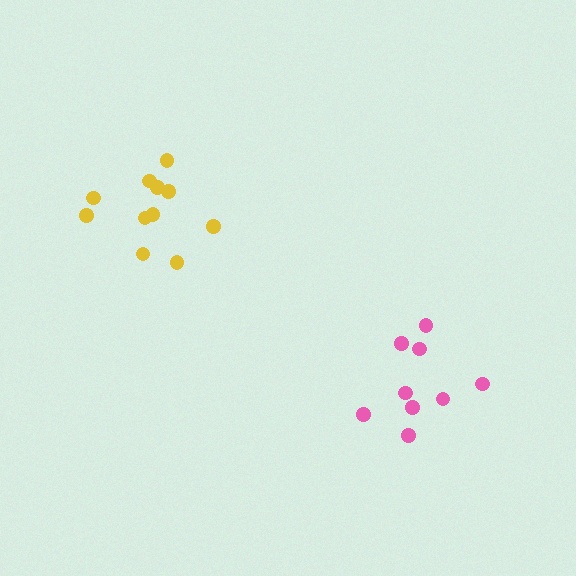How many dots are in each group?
Group 1: 11 dots, Group 2: 9 dots (20 total).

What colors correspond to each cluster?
The clusters are colored: yellow, pink.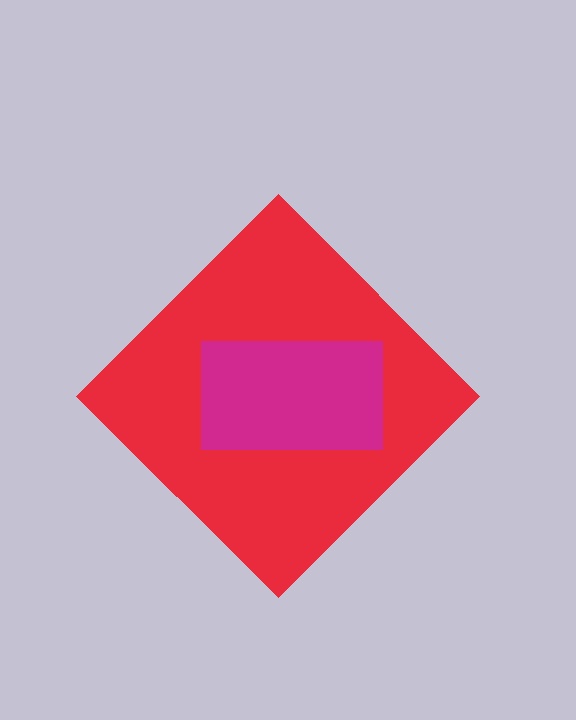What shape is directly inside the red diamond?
The magenta rectangle.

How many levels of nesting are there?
2.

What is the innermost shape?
The magenta rectangle.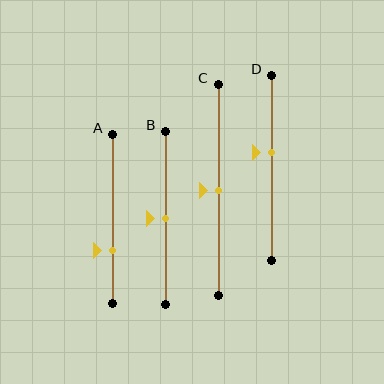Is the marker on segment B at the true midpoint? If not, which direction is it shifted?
Yes, the marker on segment B is at the true midpoint.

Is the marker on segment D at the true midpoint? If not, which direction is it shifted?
No, the marker on segment D is shifted upward by about 8% of the segment length.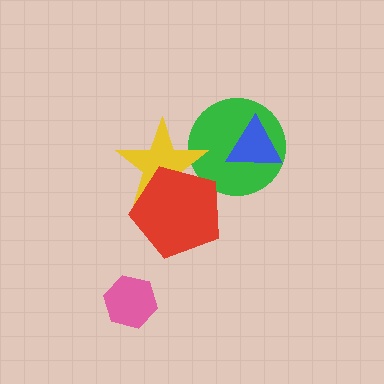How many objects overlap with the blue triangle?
1 object overlaps with the blue triangle.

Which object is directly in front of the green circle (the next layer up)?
The yellow star is directly in front of the green circle.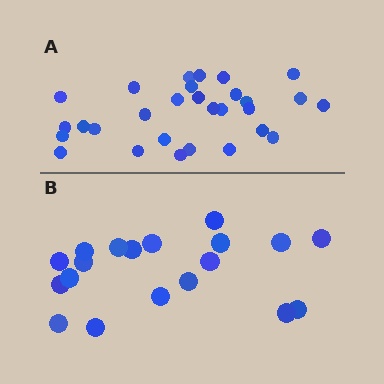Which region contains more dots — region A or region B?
Region A (the top region) has more dots.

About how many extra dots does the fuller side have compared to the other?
Region A has roughly 10 or so more dots than region B.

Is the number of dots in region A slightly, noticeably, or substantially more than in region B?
Region A has substantially more. The ratio is roughly 1.5 to 1.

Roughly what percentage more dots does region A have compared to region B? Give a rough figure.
About 55% more.